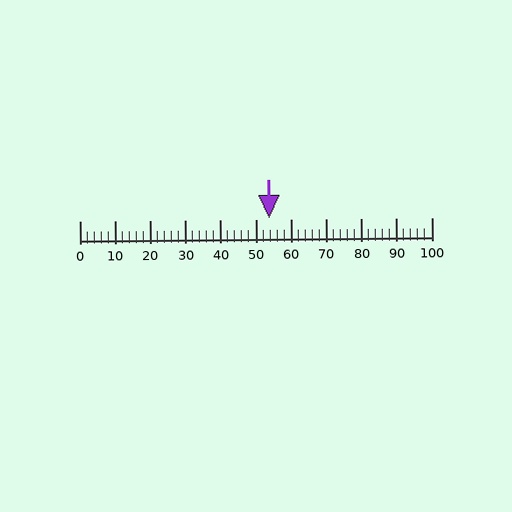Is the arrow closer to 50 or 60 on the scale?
The arrow is closer to 50.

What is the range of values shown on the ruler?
The ruler shows values from 0 to 100.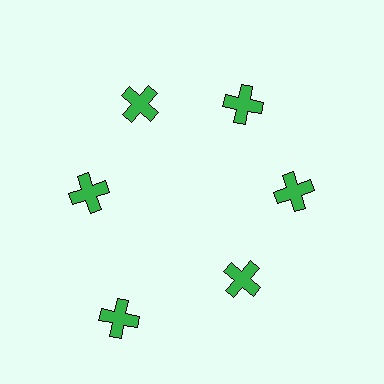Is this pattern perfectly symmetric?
No. The 6 green crosses are arranged in a ring, but one element near the 7 o'clock position is pushed outward from the center, breaking the 6-fold rotational symmetry.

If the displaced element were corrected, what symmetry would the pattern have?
It would have 6-fold rotational symmetry — the pattern would map onto itself every 60 degrees.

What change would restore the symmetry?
The symmetry would be restored by moving it inward, back onto the ring so that all 6 crosses sit at equal angles and equal distance from the center.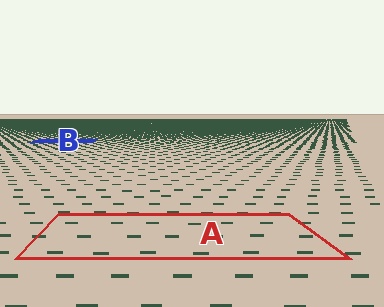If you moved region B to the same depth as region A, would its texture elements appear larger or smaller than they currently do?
They would appear larger. At a closer depth, the same texture elements are projected at a bigger on-screen size.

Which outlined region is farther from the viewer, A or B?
Region B is farther from the viewer — the texture elements inside it appear smaller and more densely packed.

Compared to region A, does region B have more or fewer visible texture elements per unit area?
Region B has more texture elements per unit area — they are packed more densely because it is farther away.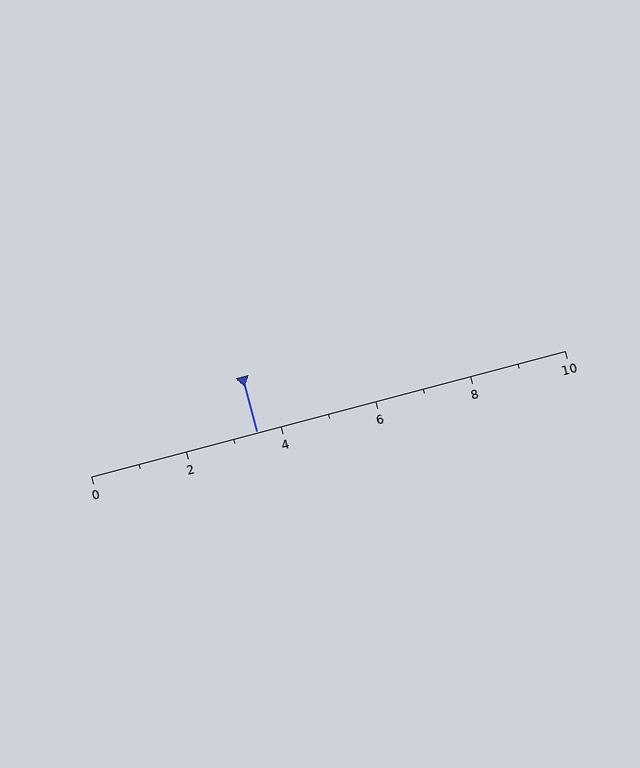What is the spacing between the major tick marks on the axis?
The major ticks are spaced 2 apart.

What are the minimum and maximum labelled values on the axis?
The axis runs from 0 to 10.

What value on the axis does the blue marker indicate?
The marker indicates approximately 3.5.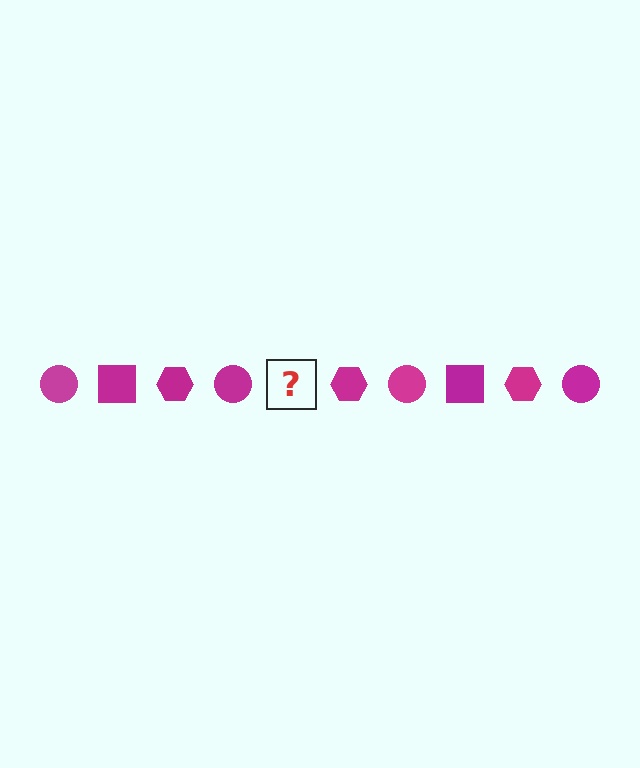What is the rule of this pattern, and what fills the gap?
The rule is that the pattern cycles through circle, square, hexagon shapes in magenta. The gap should be filled with a magenta square.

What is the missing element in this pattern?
The missing element is a magenta square.